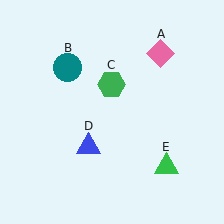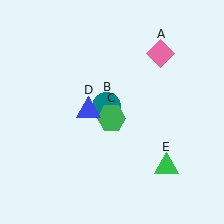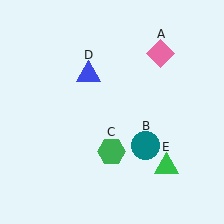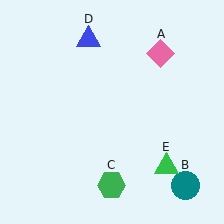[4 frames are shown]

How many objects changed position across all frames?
3 objects changed position: teal circle (object B), green hexagon (object C), blue triangle (object D).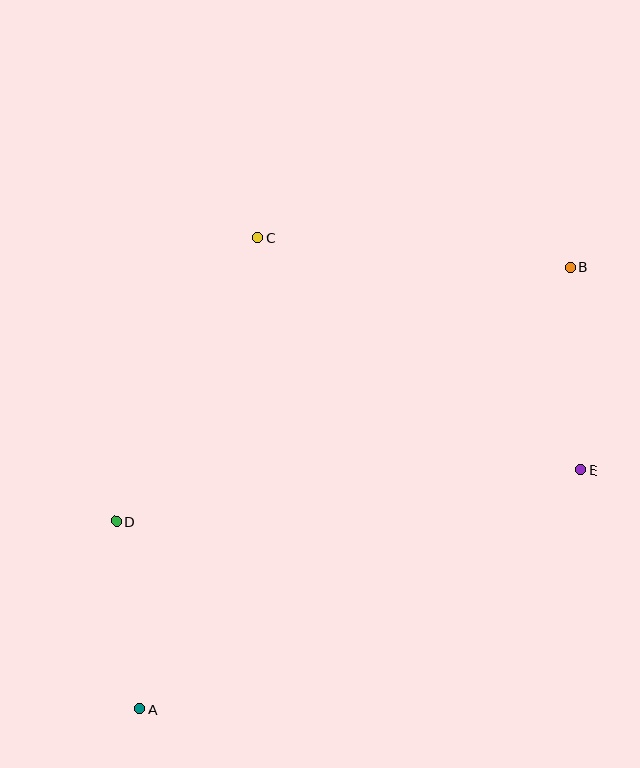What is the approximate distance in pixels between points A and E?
The distance between A and E is approximately 501 pixels.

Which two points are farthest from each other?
Points A and B are farthest from each other.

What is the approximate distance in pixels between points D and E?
The distance between D and E is approximately 467 pixels.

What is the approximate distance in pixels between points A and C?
The distance between A and C is approximately 486 pixels.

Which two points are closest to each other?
Points A and D are closest to each other.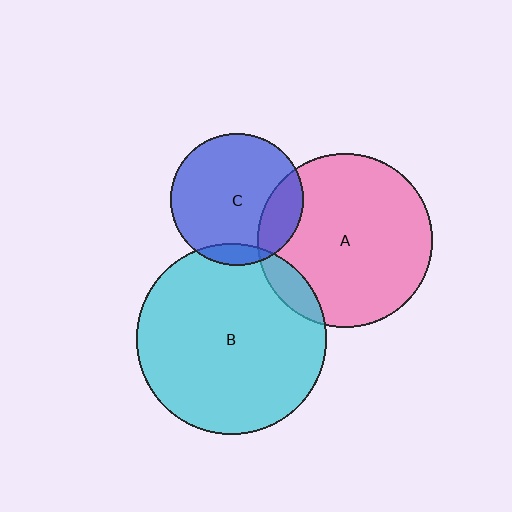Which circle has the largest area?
Circle B (cyan).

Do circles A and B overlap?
Yes.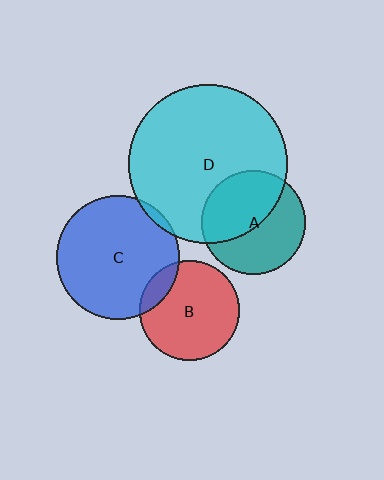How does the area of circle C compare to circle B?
Approximately 1.5 times.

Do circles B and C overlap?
Yes.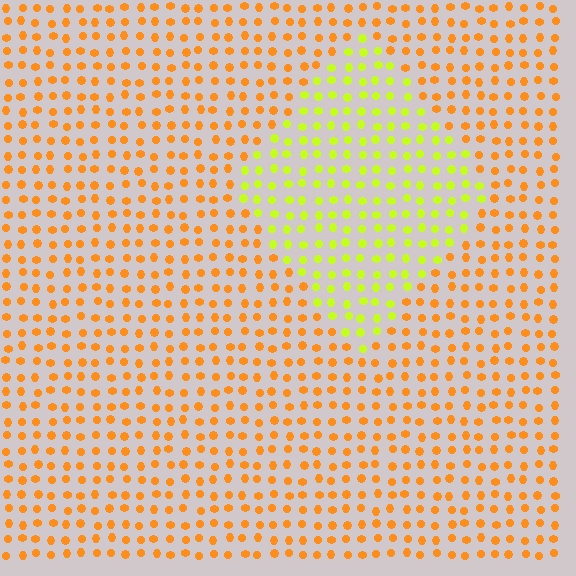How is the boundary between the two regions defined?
The boundary is defined purely by a slight shift in hue (about 45 degrees). Spacing, size, and orientation are identical on both sides.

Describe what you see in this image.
The image is filled with small orange elements in a uniform arrangement. A diamond-shaped region is visible where the elements are tinted to a slightly different hue, forming a subtle color boundary.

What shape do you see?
I see a diamond.